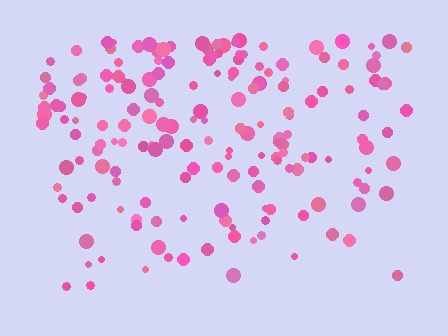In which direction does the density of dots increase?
From bottom to top, with the top side densest.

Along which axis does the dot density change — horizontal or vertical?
Vertical.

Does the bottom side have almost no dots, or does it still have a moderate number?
Still a moderate number, just noticeably fewer than the top.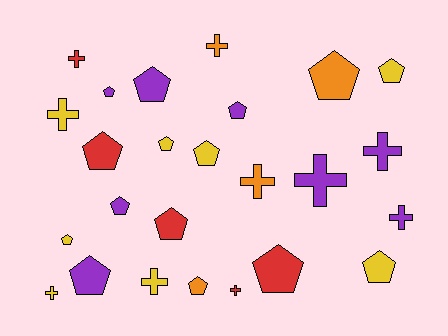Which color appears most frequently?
Purple, with 8 objects.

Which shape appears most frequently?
Pentagon, with 15 objects.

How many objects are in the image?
There are 25 objects.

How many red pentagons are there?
There are 3 red pentagons.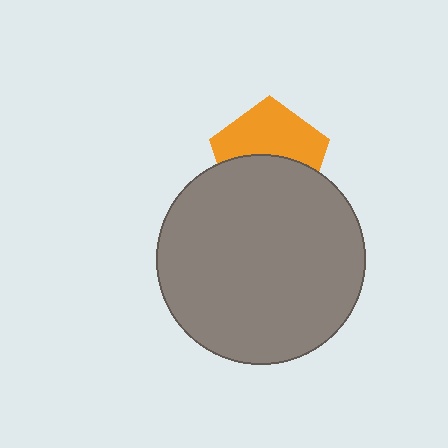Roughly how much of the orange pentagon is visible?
About half of it is visible (roughly 51%).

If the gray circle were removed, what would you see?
You would see the complete orange pentagon.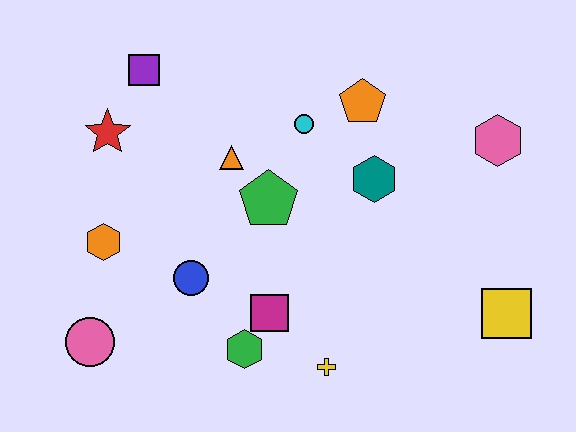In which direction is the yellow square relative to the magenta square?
The yellow square is to the right of the magenta square.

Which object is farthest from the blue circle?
The pink hexagon is farthest from the blue circle.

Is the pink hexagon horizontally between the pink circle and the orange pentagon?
No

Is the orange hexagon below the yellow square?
No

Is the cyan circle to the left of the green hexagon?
No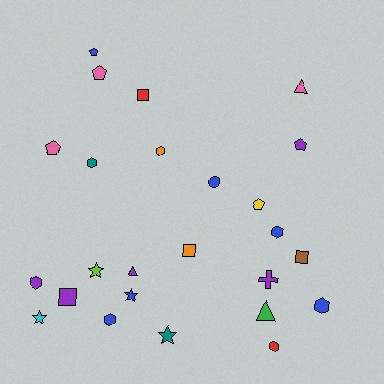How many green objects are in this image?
There is 1 green object.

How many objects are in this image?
There are 25 objects.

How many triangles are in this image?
There are 3 triangles.